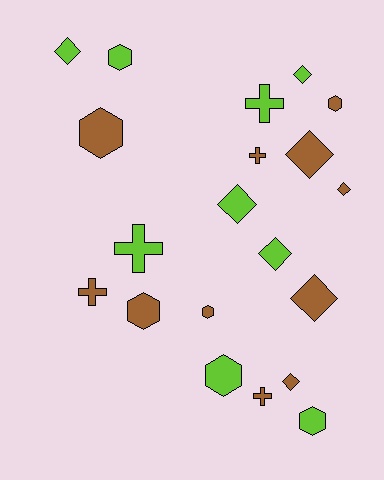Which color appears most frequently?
Brown, with 11 objects.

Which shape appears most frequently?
Diamond, with 8 objects.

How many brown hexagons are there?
There are 4 brown hexagons.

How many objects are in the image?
There are 20 objects.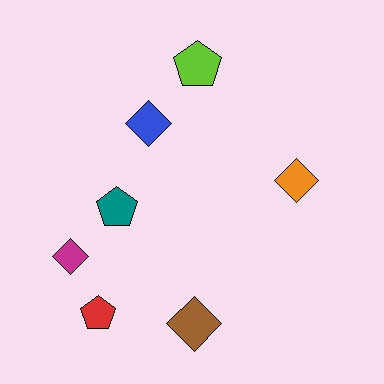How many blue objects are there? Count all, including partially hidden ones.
There is 1 blue object.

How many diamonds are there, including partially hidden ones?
There are 4 diamonds.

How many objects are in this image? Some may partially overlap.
There are 7 objects.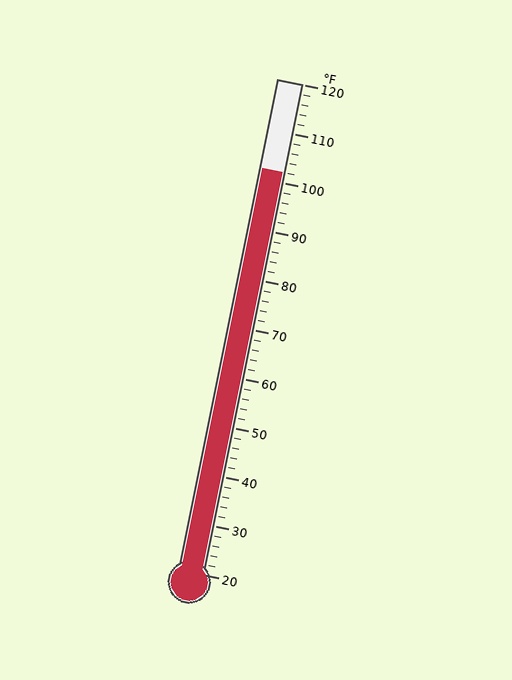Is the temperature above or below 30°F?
The temperature is above 30°F.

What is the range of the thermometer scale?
The thermometer scale ranges from 20°F to 120°F.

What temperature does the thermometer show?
The thermometer shows approximately 102°F.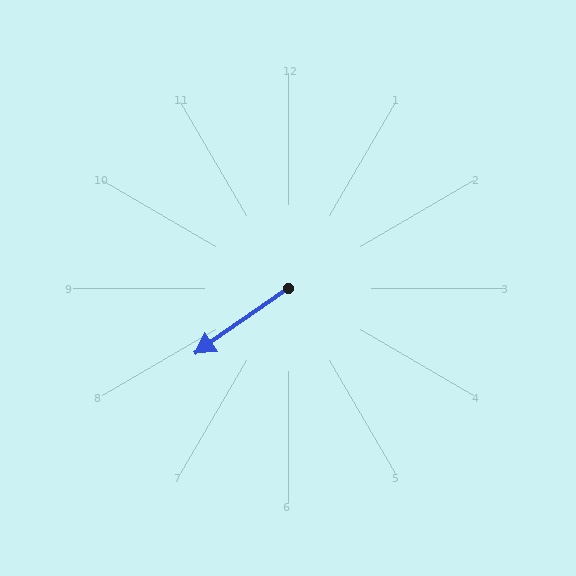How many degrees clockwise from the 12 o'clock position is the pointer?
Approximately 235 degrees.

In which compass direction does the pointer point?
Southwest.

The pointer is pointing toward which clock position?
Roughly 8 o'clock.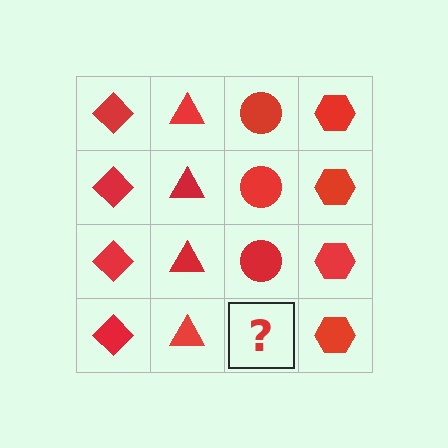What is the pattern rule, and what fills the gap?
The rule is that each column has a consistent shape. The gap should be filled with a red circle.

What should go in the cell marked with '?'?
The missing cell should contain a red circle.